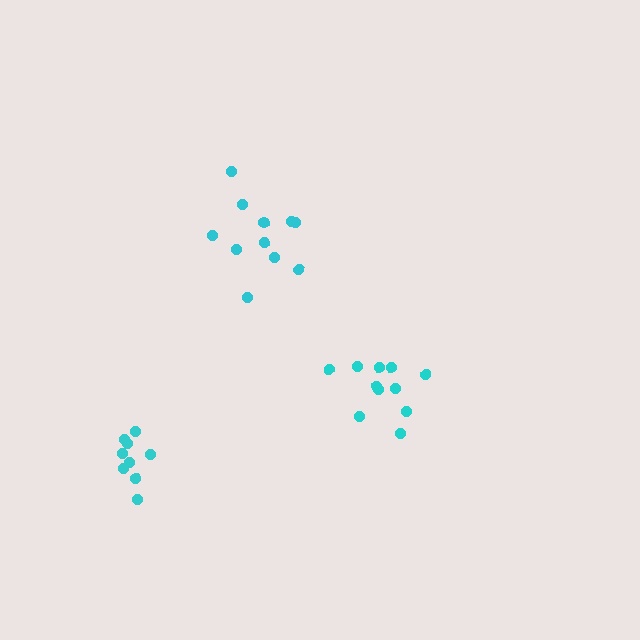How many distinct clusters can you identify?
There are 3 distinct clusters.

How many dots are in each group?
Group 1: 11 dots, Group 2: 9 dots, Group 3: 11 dots (31 total).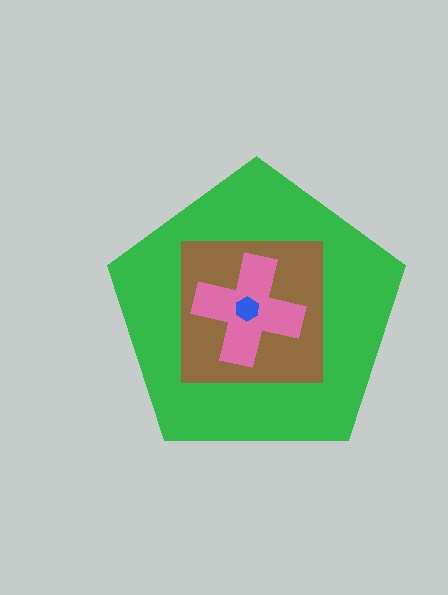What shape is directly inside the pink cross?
The blue hexagon.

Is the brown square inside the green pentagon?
Yes.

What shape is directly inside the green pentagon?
The brown square.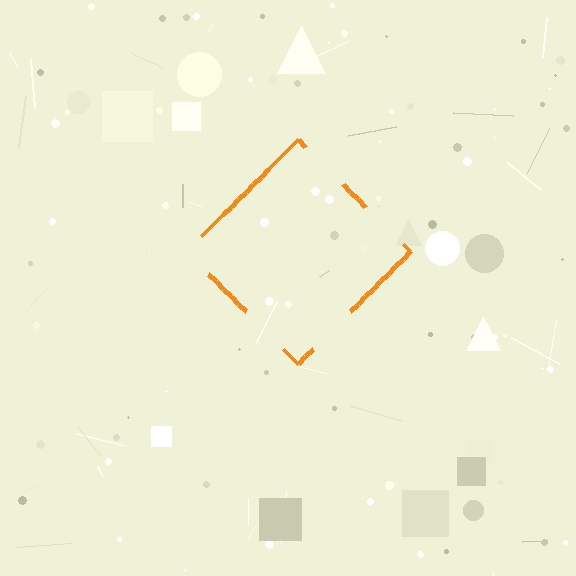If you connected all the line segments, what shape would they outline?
They would outline a diamond.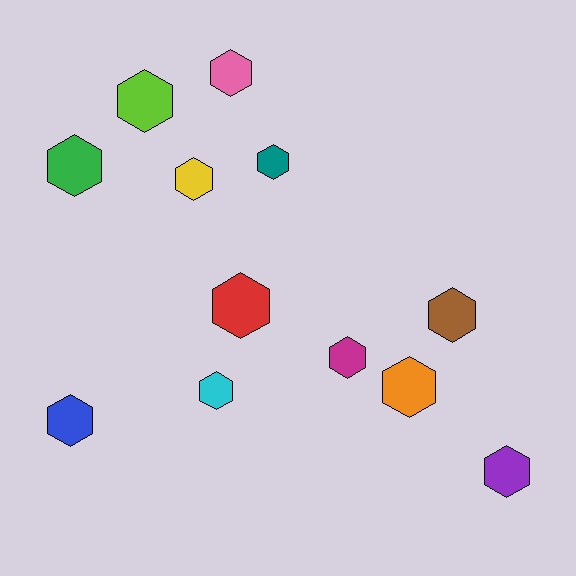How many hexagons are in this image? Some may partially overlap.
There are 12 hexagons.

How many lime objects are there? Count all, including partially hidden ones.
There is 1 lime object.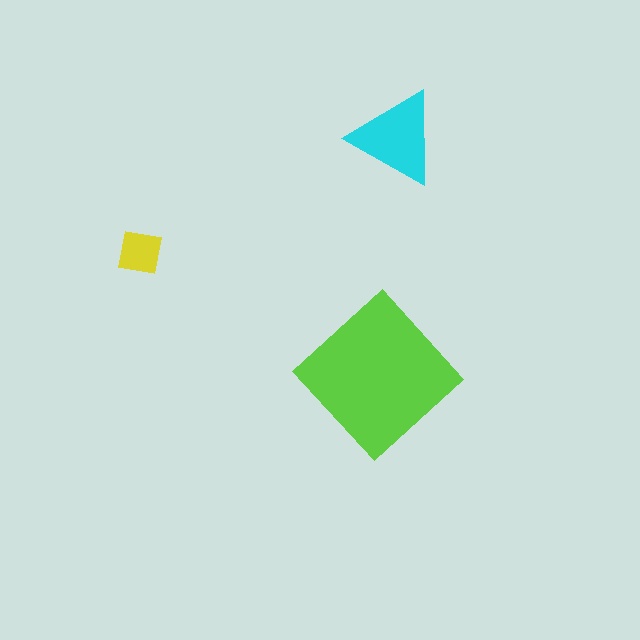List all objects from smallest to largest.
The yellow square, the cyan triangle, the lime diamond.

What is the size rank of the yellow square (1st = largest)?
3rd.